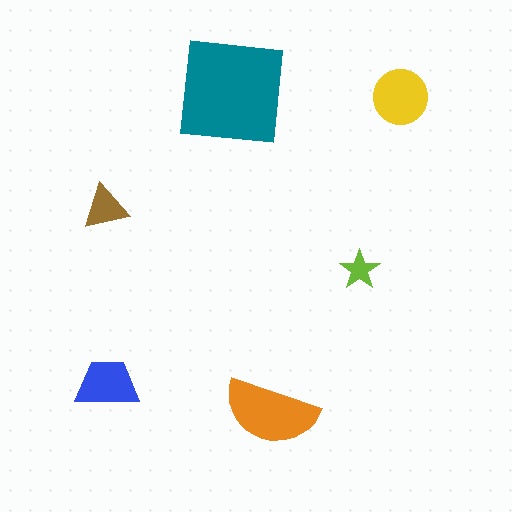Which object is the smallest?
The lime star.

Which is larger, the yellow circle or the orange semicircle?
The orange semicircle.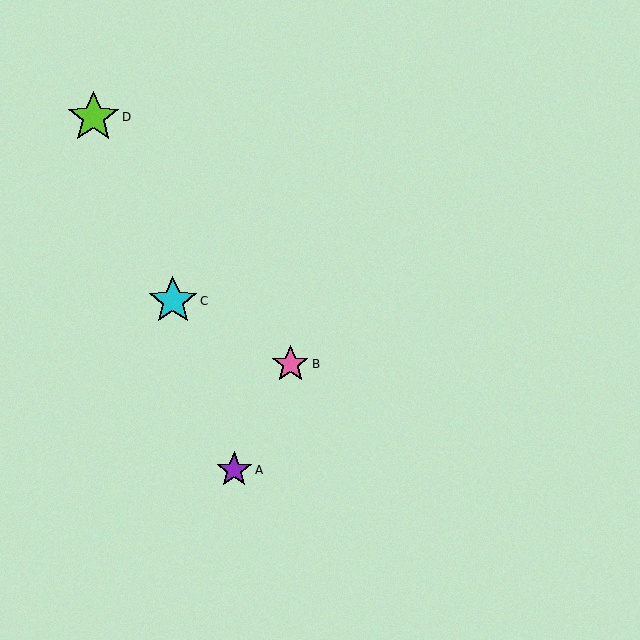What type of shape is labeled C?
Shape C is a cyan star.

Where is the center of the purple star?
The center of the purple star is at (234, 470).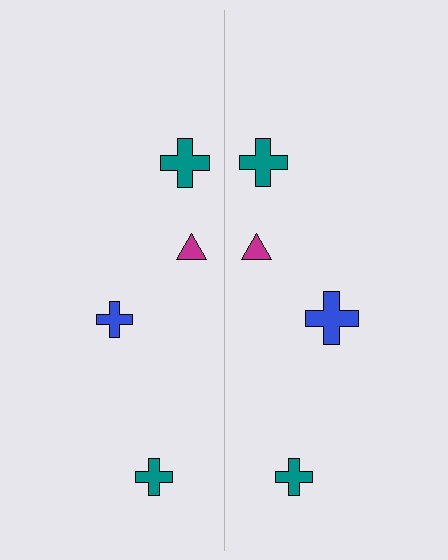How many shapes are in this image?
There are 8 shapes in this image.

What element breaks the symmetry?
The blue cross on the right side has a different size than its mirror counterpart.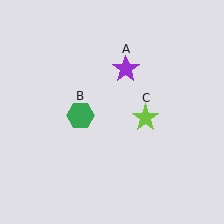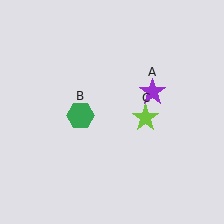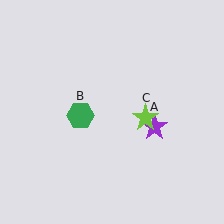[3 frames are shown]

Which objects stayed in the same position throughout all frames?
Green hexagon (object B) and lime star (object C) remained stationary.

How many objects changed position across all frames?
1 object changed position: purple star (object A).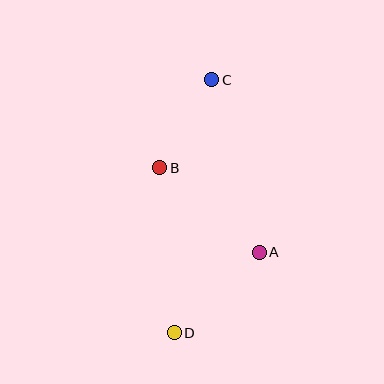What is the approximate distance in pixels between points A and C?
The distance between A and C is approximately 179 pixels.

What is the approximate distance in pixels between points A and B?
The distance between A and B is approximately 131 pixels.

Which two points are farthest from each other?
Points C and D are farthest from each other.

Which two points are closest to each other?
Points B and C are closest to each other.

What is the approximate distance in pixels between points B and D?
The distance between B and D is approximately 165 pixels.